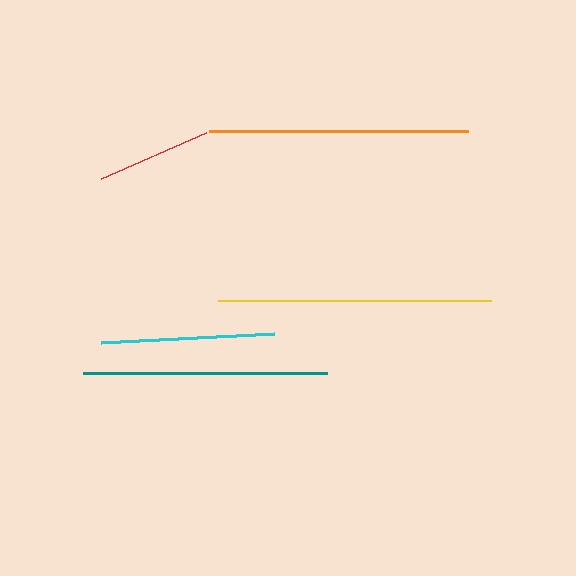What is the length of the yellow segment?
The yellow segment is approximately 273 pixels long.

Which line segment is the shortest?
The red line is the shortest at approximately 114 pixels.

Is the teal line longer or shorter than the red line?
The teal line is longer than the red line.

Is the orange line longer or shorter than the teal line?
The orange line is longer than the teal line.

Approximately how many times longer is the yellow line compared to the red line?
The yellow line is approximately 2.4 times the length of the red line.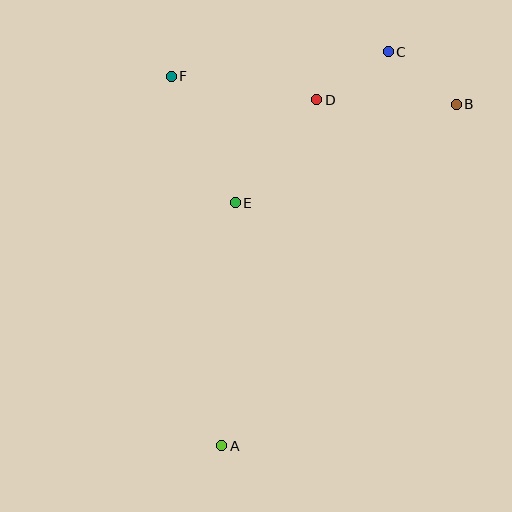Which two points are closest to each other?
Points C and D are closest to each other.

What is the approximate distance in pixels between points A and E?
The distance between A and E is approximately 243 pixels.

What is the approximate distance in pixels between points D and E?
The distance between D and E is approximately 131 pixels.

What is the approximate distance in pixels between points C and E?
The distance between C and E is approximately 215 pixels.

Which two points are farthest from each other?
Points A and C are farthest from each other.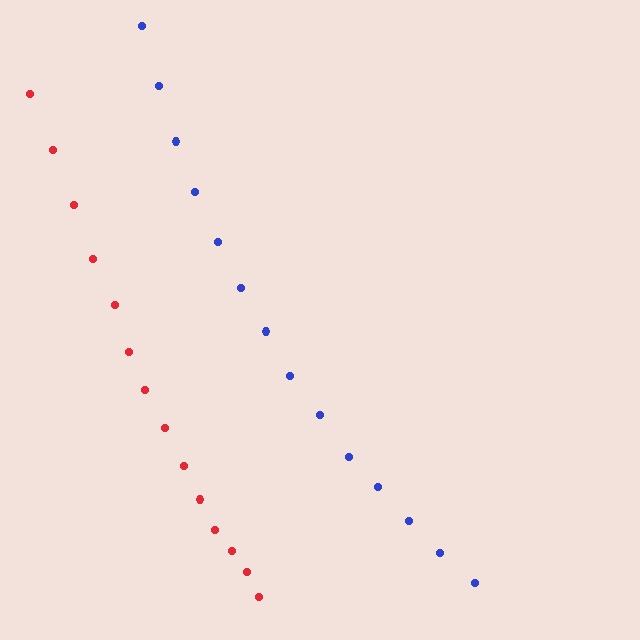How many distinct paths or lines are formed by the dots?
There are 2 distinct paths.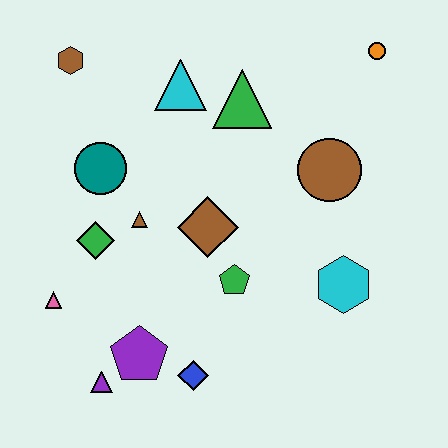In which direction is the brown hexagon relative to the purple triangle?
The brown hexagon is above the purple triangle.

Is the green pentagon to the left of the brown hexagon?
No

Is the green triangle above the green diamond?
Yes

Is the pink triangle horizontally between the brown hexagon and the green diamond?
No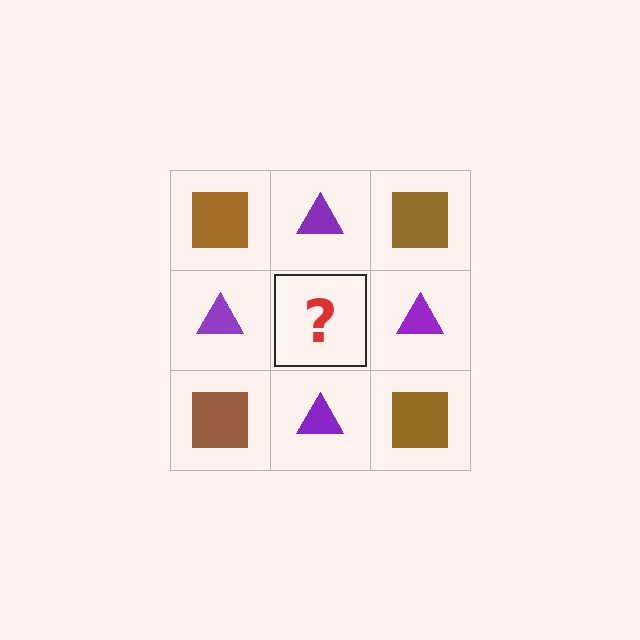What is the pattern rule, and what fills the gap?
The rule is that it alternates brown square and purple triangle in a checkerboard pattern. The gap should be filled with a brown square.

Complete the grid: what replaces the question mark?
The question mark should be replaced with a brown square.